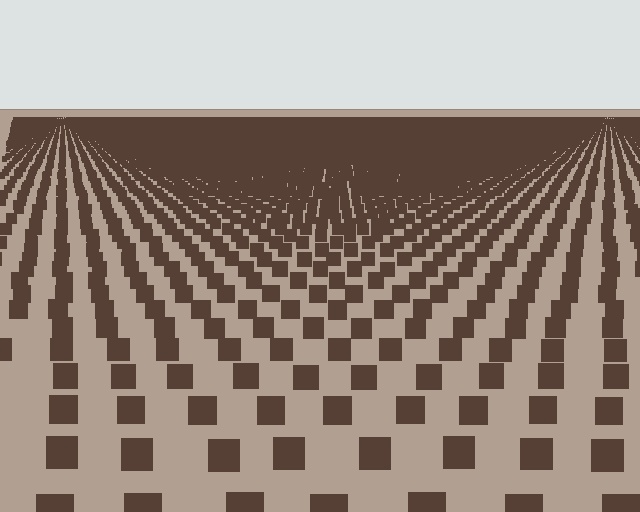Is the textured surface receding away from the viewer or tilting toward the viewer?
The surface is receding away from the viewer. Texture elements get smaller and denser toward the top.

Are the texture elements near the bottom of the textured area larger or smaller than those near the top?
Larger. Near the bottom, elements are closer to the viewer and appear at a bigger on-screen size.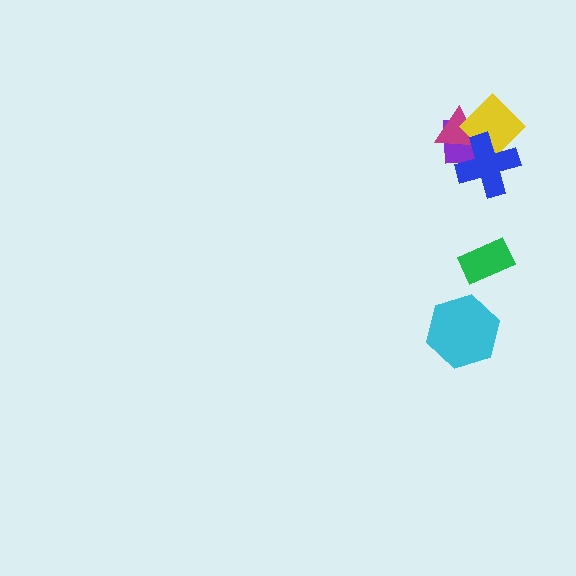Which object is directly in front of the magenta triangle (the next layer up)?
The yellow diamond is directly in front of the magenta triangle.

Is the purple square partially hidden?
Yes, it is partially covered by another shape.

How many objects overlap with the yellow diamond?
3 objects overlap with the yellow diamond.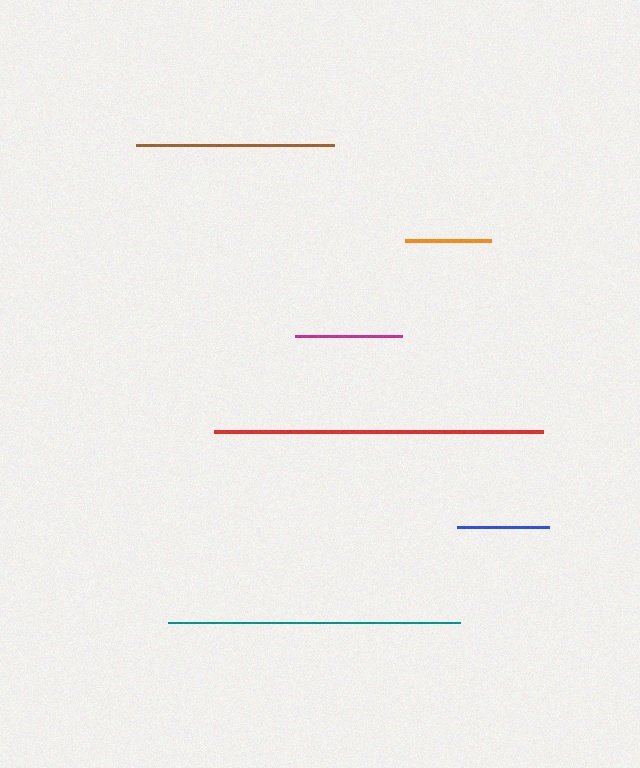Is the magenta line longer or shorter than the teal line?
The teal line is longer than the magenta line.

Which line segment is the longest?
The red line is the longest at approximately 329 pixels.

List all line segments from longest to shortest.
From longest to shortest: red, teal, brown, magenta, blue, orange.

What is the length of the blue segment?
The blue segment is approximately 93 pixels long.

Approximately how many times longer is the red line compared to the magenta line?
The red line is approximately 3.1 times the length of the magenta line.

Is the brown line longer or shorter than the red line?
The red line is longer than the brown line.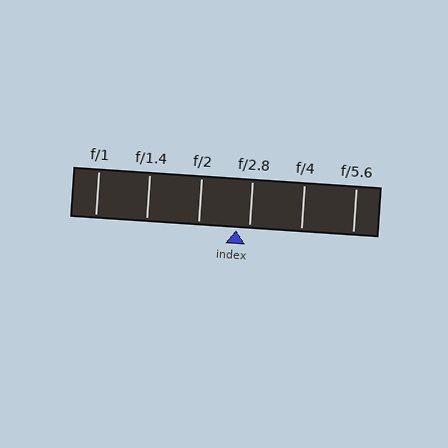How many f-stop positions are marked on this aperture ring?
There are 6 f-stop positions marked.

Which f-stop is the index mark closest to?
The index mark is closest to f/2.8.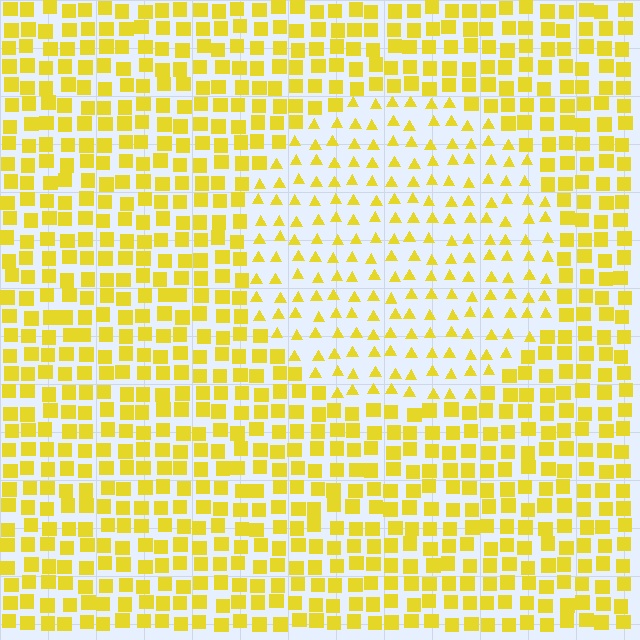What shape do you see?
I see a circle.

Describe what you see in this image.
The image is filled with small yellow elements arranged in a uniform grid. A circle-shaped region contains triangles, while the surrounding area contains squares. The boundary is defined purely by the change in element shape.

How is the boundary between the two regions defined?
The boundary is defined by a change in element shape: triangles inside vs. squares outside. All elements share the same color and spacing.